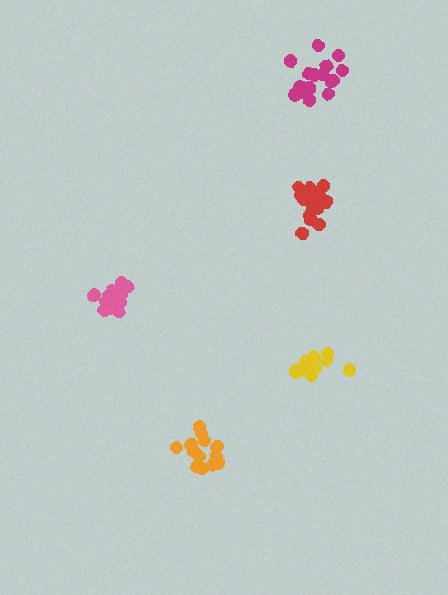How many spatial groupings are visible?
There are 5 spatial groupings.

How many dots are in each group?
Group 1: 12 dots, Group 2: 16 dots, Group 3: 13 dots, Group 4: 13 dots, Group 5: 16 dots (70 total).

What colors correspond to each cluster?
The clusters are colored: yellow, magenta, pink, orange, red.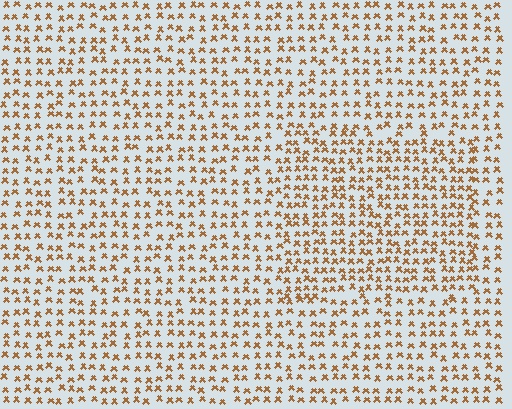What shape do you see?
I see a rectangle.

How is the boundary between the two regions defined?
The boundary is defined by a change in element density (approximately 1.4x ratio). All elements are the same color, size, and shape.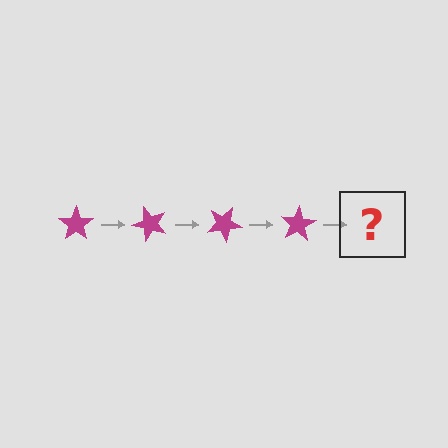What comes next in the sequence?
The next element should be a magenta star rotated 200 degrees.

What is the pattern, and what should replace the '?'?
The pattern is that the star rotates 50 degrees each step. The '?' should be a magenta star rotated 200 degrees.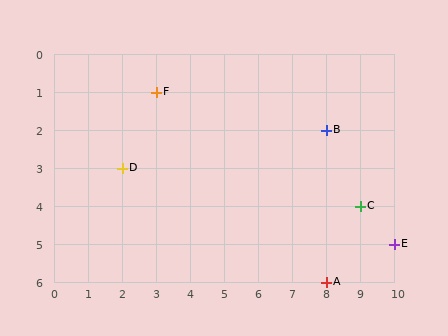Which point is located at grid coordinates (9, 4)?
Point C is at (9, 4).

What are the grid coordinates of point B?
Point B is at grid coordinates (8, 2).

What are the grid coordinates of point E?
Point E is at grid coordinates (10, 5).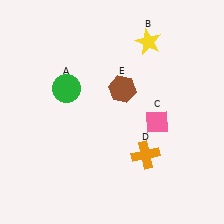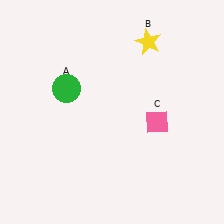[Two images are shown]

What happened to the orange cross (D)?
The orange cross (D) was removed in Image 2. It was in the bottom-right area of Image 1.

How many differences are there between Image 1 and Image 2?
There are 2 differences between the two images.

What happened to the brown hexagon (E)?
The brown hexagon (E) was removed in Image 2. It was in the top-right area of Image 1.